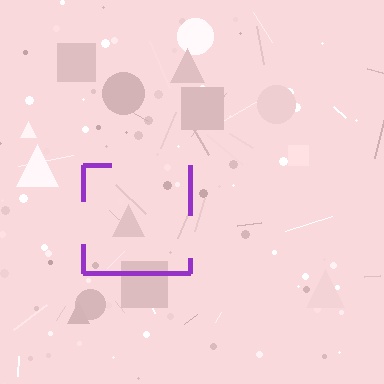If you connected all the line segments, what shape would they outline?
They would outline a square.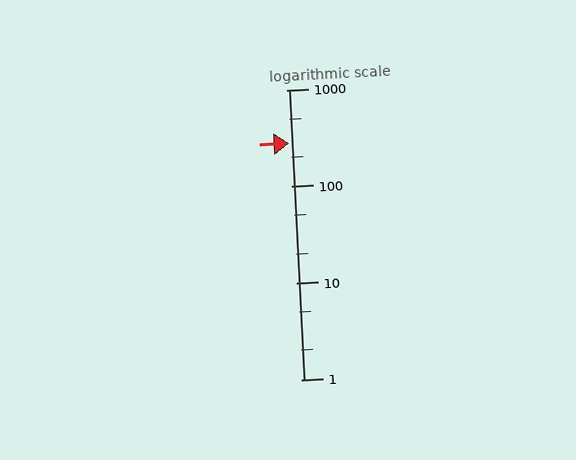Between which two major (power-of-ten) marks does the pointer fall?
The pointer is between 100 and 1000.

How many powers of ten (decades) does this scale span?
The scale spans 3 decades, from 1 to 1000.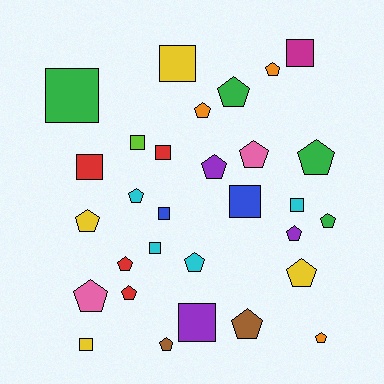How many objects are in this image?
There are 30 objects.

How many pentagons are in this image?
There are 18 pentagons.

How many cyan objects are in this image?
There are 4 cyan objects.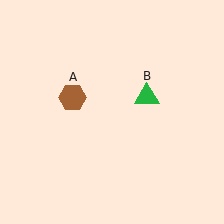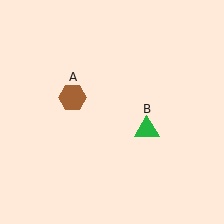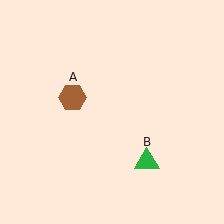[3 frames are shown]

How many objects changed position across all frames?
1 object changed position: green triangle (object B).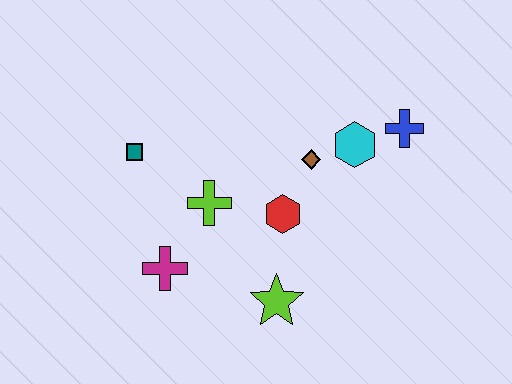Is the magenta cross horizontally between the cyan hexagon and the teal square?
Yes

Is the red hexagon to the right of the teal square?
Yes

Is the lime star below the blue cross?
Yes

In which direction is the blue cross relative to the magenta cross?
The blue cross is to the right of the magenta cross.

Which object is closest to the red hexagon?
The brown diamond is closest to the red hexagon.